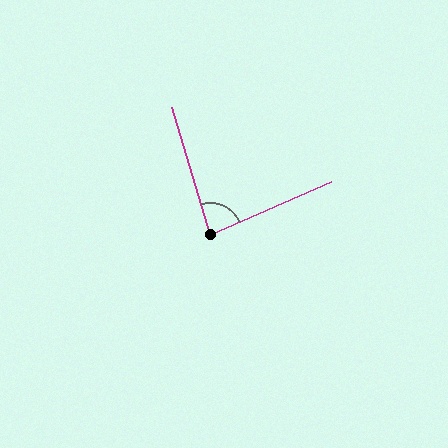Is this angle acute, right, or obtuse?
It is acute.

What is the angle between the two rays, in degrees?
Approximately 83 degrees.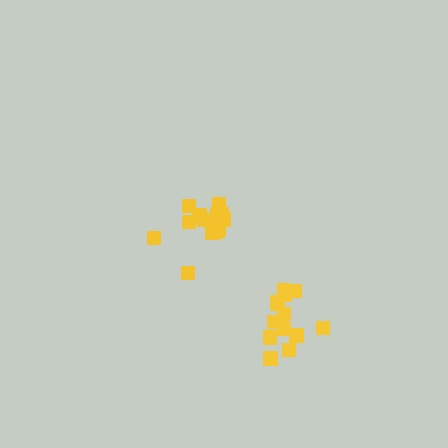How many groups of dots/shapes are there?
There are 2 groups.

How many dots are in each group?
Group 1: 15 dots, Group 2: 14 dots (29 total).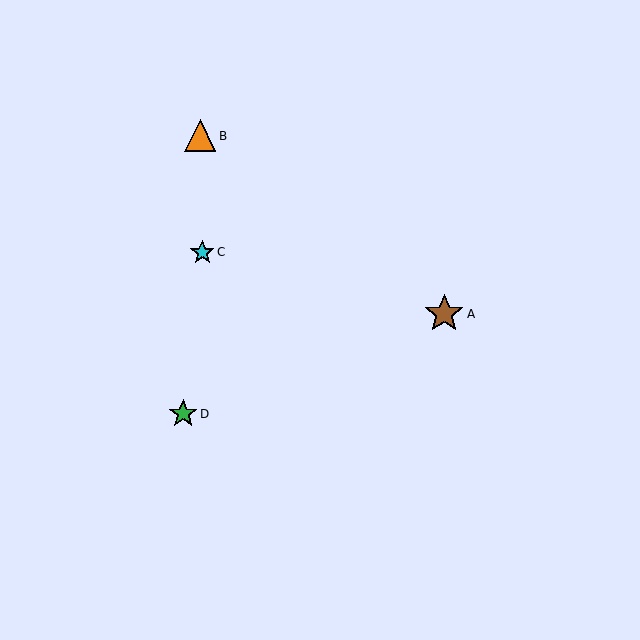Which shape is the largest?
The brown star (labeled A) is the largest.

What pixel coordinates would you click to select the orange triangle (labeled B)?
Click at (200, 136) to select the orange triangle B.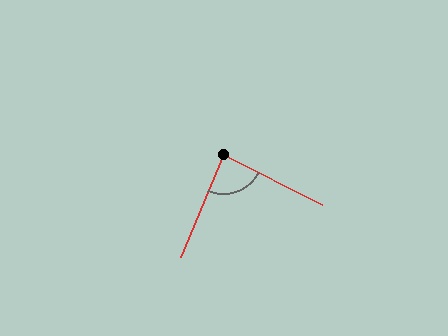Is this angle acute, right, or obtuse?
It is approximately a right angle.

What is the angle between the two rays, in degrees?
Approximately 86 degrees.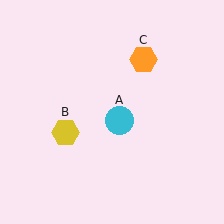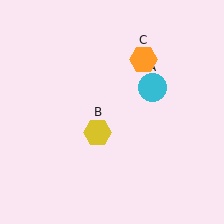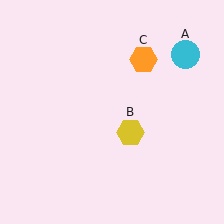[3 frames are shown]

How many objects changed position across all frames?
2 objects changed position: cyan circle (object A), yellow hexagon (object B).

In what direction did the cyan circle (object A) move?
The cyan circle (object A) moved up and to the right.